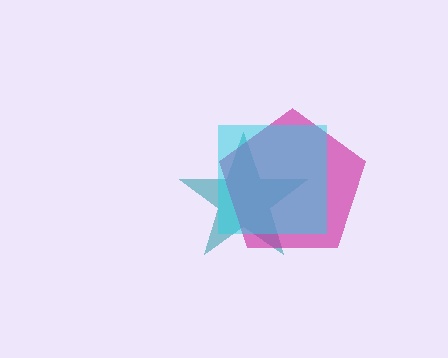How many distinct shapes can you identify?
There are 3 distinct shapes: a teal star, a magenta pentagon, a cyan square.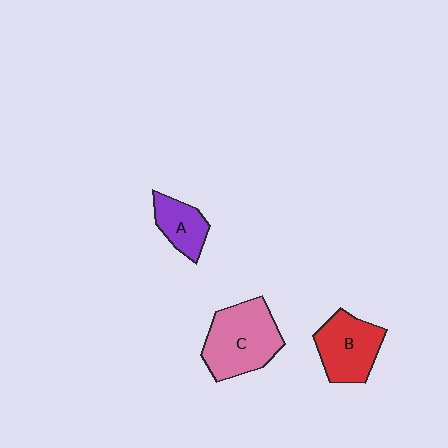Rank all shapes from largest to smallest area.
From largest to smallest: C (pink), B (red), A (purple).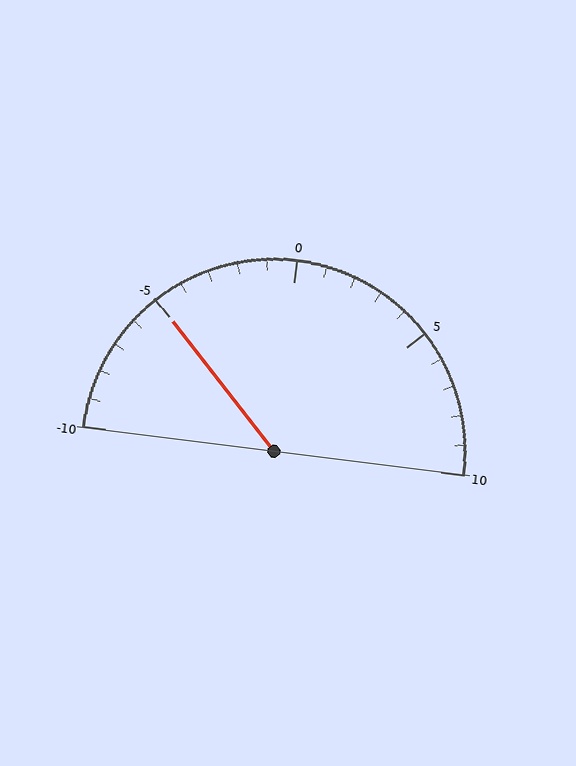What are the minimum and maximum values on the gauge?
The gauge ranges from -10 to 10.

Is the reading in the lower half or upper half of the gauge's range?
The reading is in the lower half of the range (-10 to 10).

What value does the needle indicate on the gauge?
The needle indicates approximately -5.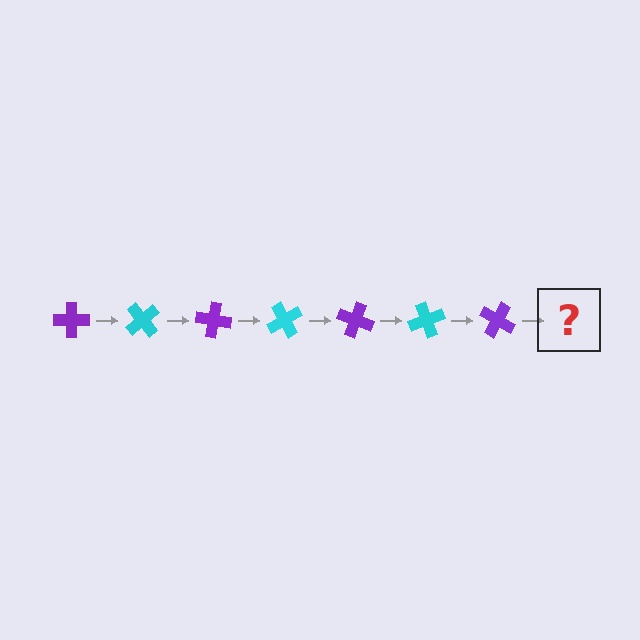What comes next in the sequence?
The next element should be a cyan cross, rotated 350 degrees from the start.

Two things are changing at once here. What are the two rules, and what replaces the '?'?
The two rules are that it rotates 50 degrees each step and the color cycles through purple and cyan. The '?' should be a cyan cross, rotated 350 degrees from the start.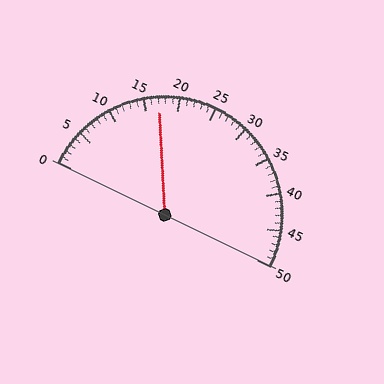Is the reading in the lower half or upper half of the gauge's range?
The reading is in the lower half of the range (0 to 50).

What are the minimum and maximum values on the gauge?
The gauge ranges from 0 to 50.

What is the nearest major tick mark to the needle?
The nearest major tick mark is 15.